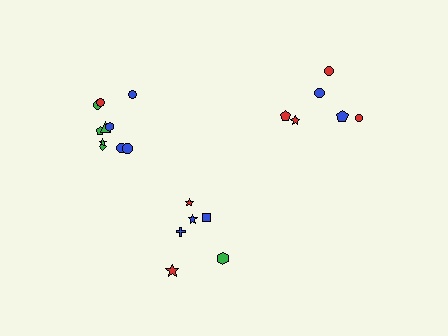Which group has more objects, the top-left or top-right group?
The top-left group.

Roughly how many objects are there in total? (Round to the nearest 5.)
Roughly 20 objects in total.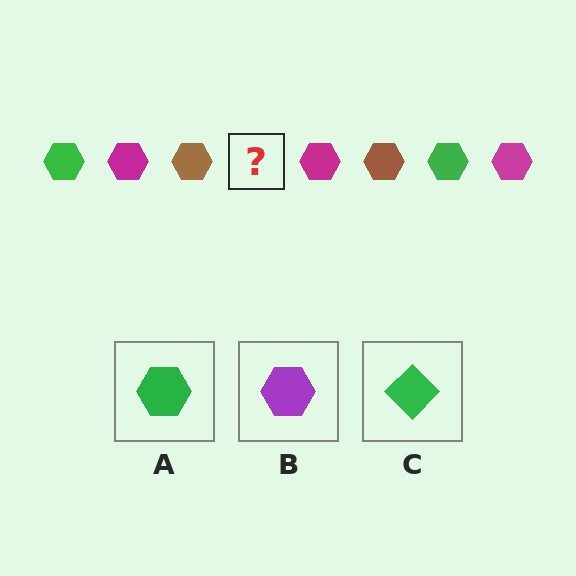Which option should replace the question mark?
Option A.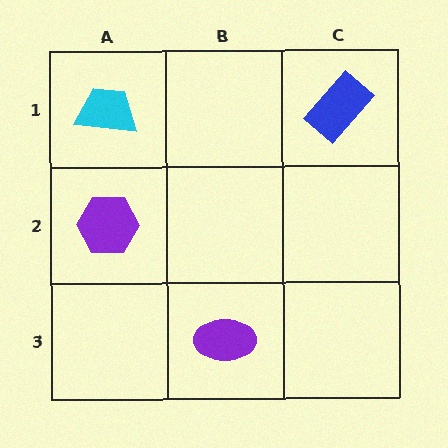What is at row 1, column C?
A blue rectangle.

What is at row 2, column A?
A purple hexagon.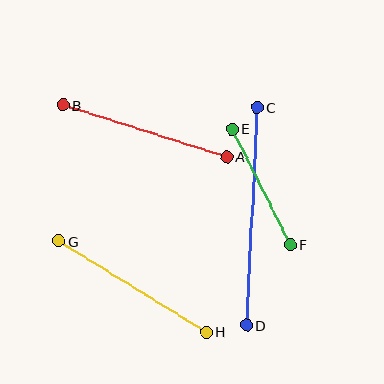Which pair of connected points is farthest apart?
Points C and D are farthest apart.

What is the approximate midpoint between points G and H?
The midpoint is at approximately (132, 286) pixels.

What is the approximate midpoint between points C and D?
The midpoint is at approximately (252, 216) pixels.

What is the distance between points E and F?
The distance is approximately 129 pixels.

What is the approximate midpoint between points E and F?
The midpoint is at approximately (261, 187) pixels.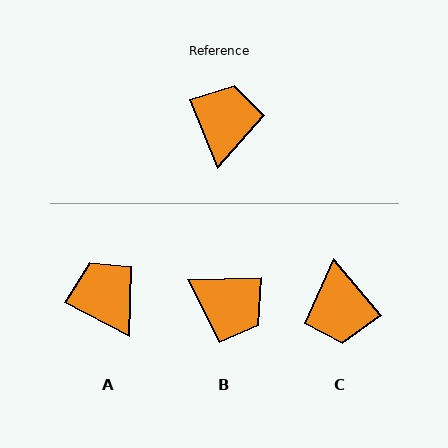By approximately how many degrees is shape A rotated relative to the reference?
Approximately 40 degrees counter-clockwise.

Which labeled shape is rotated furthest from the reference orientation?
C, about 162 degrees away.